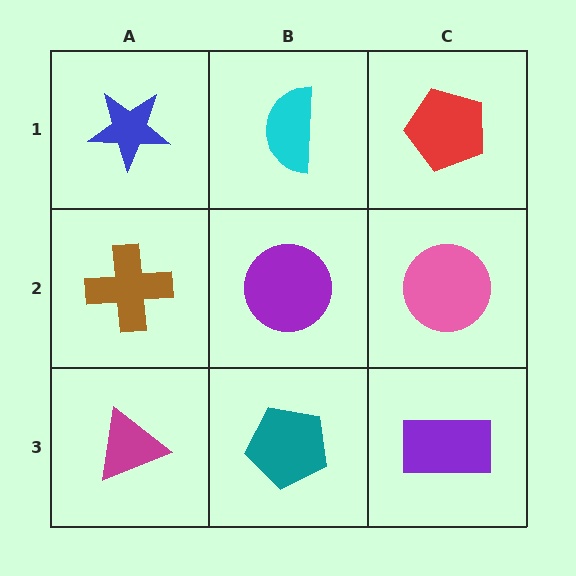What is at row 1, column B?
A cyan semicircle.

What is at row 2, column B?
A purple circle.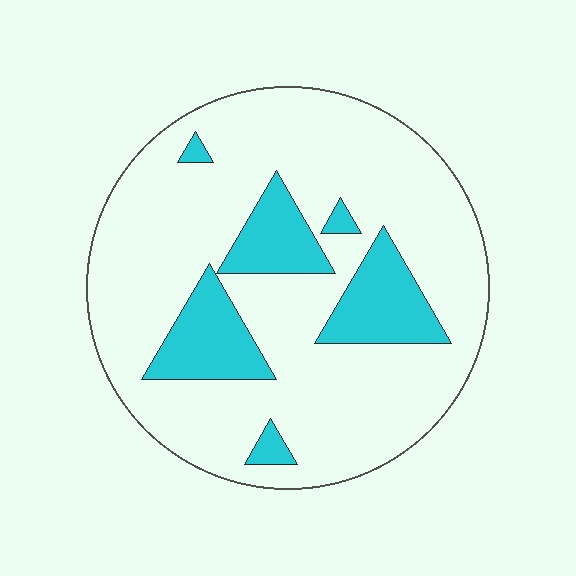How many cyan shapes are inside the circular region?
6.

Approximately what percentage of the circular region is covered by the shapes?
Approximately 20%.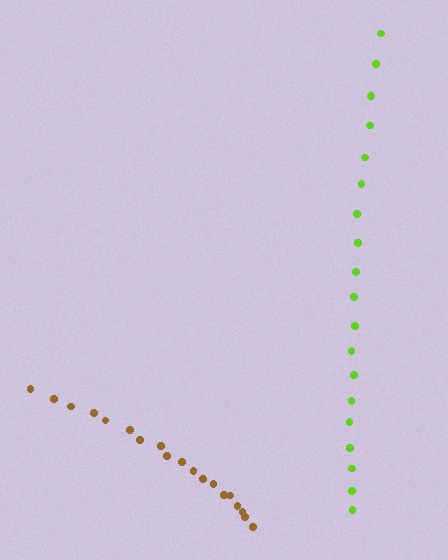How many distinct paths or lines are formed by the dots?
There are 2 distinct paths.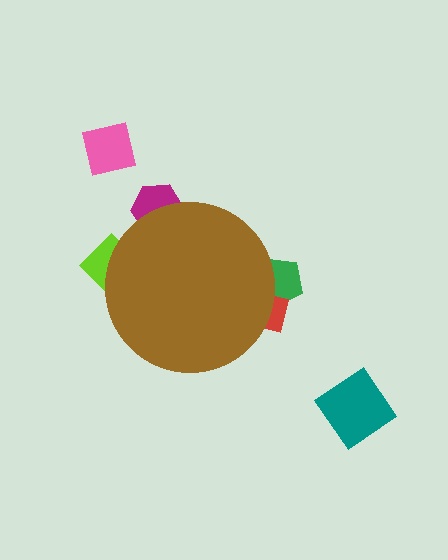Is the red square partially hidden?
Yes, the red square is partially hidden behind the brown circle.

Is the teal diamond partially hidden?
No, the teal diamond is fully visible.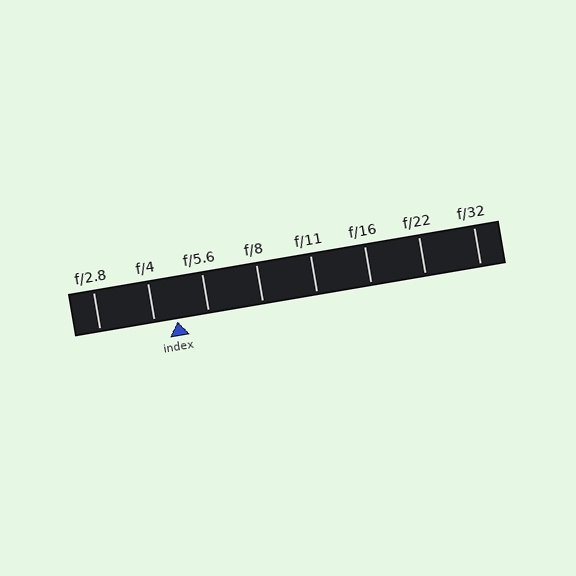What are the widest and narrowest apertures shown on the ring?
The widest aperture shown is f/2.8 and the narrowest is f/32.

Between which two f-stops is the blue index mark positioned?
The index mark is between f/4 and f/5.6.